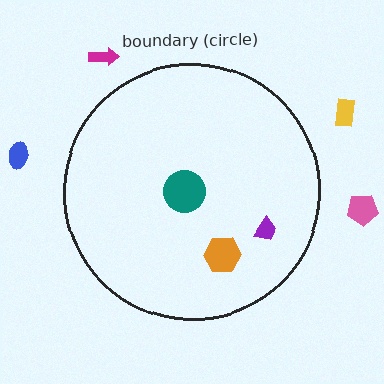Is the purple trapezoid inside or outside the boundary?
Inside.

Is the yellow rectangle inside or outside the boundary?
Outside.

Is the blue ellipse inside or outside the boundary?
Outside.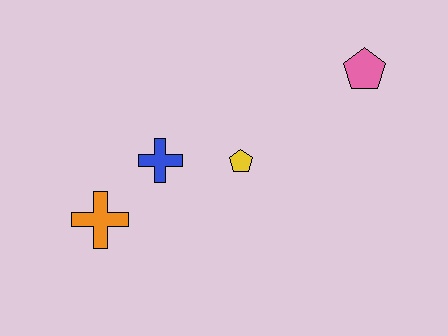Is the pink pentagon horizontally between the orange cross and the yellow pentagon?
No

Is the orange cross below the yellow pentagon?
Yes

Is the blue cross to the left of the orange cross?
No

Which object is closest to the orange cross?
The blue cross is closest to the orange cross.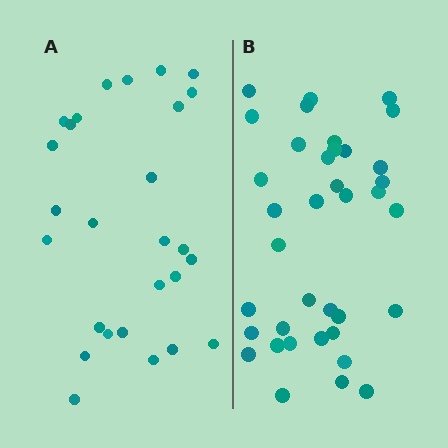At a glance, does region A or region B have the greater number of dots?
Region B (the right region) has more dots.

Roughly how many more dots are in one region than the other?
Region B has roughly 10 or so more dots than region A.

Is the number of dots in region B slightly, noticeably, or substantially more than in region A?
Region B has noticeably more, but not dramatically so. The ratio is roughly 1.4 to 1.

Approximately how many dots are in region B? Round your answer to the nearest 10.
About 40 dots. (The exact count is 37, which rounds to 40.)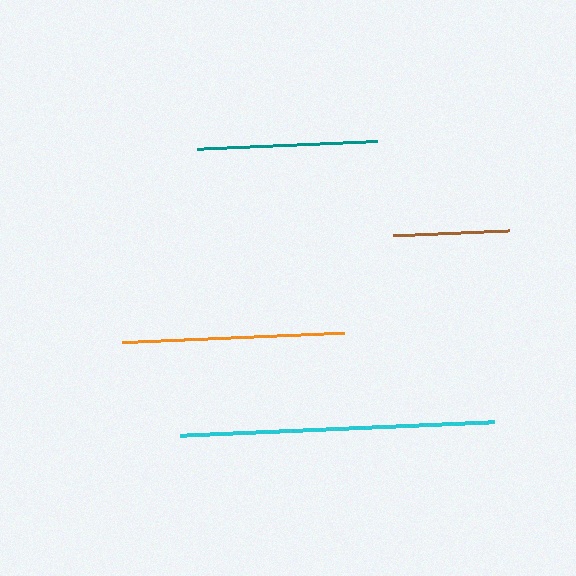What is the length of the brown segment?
The brown segment is approximately 115 pixels long.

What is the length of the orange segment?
The orange segment is approximately 222 pixels long.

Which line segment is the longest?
The cyan line is the longest at approximately 314 pixels.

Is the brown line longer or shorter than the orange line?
The orange line is longer than the brown line.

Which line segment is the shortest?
The brown line is the shortest at approximately 115 pixels.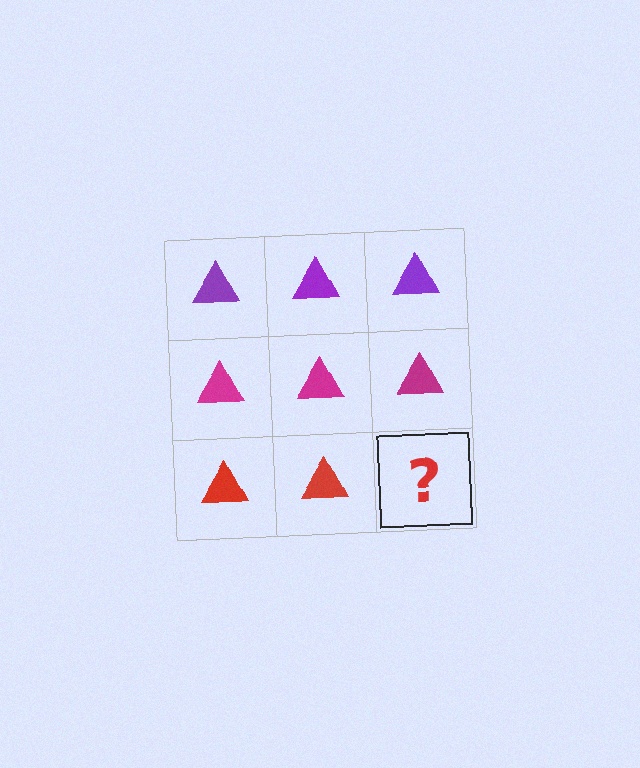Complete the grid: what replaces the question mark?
The question mark should be replaced with a red triangle.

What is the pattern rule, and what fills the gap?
The rule is that each row has a consistent color. The gap should be filled with a red triangle.